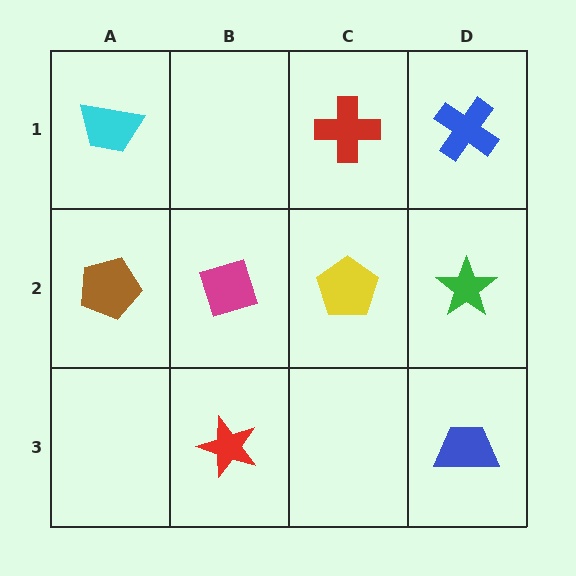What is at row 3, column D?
A blue trapezoid.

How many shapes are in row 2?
4 shapes.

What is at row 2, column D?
A green star.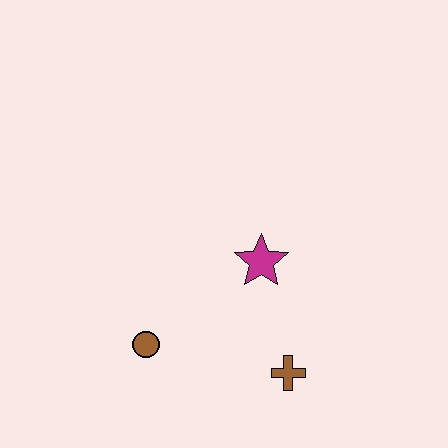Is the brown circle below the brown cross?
No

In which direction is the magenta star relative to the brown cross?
The magenta star is above the brown cross.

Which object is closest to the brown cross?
The magenta star is closest to the brown cross.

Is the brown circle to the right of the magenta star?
No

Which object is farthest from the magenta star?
The brown circle is farthest from the magenta star.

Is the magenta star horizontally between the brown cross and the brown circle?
Yes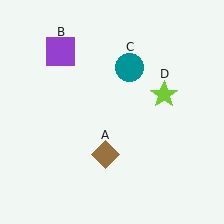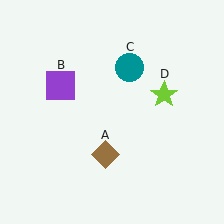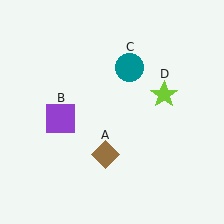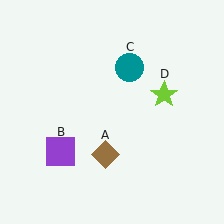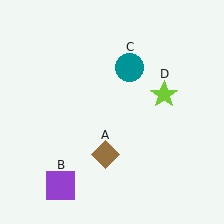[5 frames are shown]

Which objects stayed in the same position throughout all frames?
Brown diamond (object A) and teal circle (object C) and lime star (object D) remained stationary.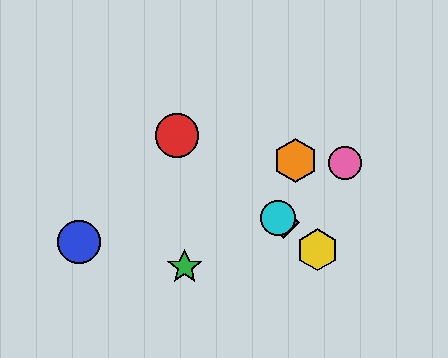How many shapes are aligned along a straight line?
4 shapes (the red circle, the yellow hexagon, the purple diamond, the cyan circle) are aligned along a straight line.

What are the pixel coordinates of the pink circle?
The pink circle is at (345, 163).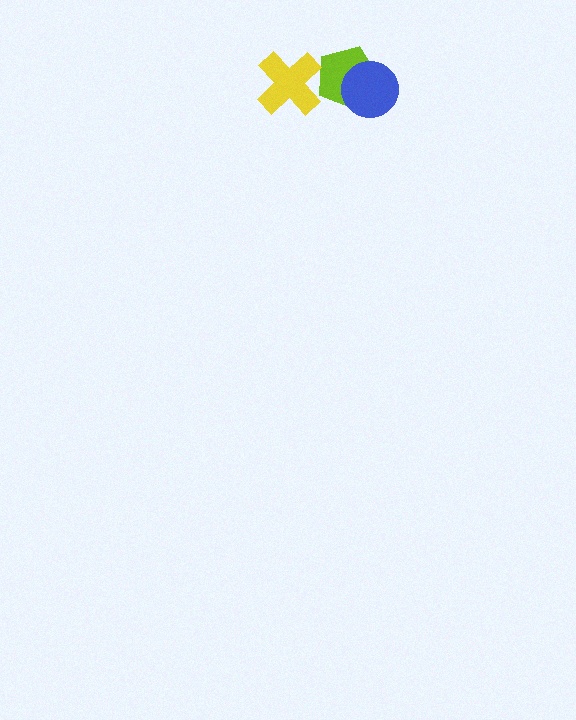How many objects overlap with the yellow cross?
1 object overlaps with the yellow cross.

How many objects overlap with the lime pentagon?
2 objects overlap with the lime pentagon.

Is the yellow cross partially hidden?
No, no other shape covers it.